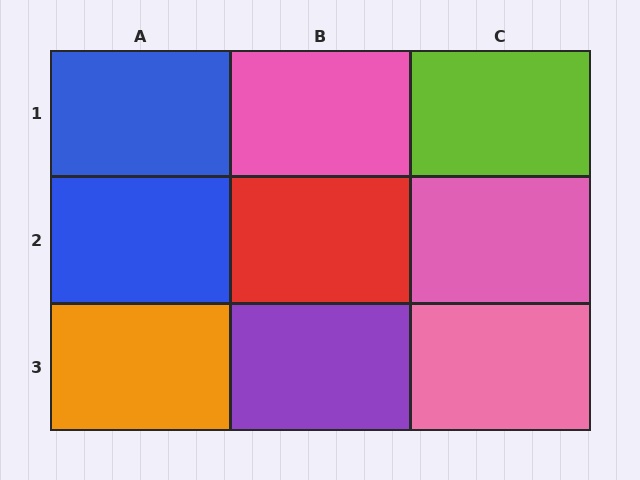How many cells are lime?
1 cell is lime.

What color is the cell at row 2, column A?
Blue.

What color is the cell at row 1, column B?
Pink.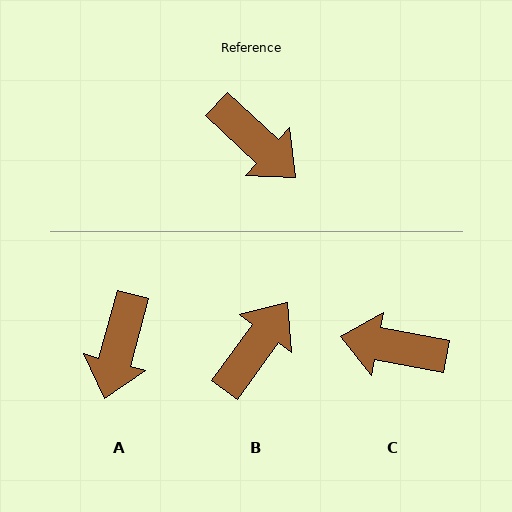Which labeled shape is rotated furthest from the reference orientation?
C, about 148 degrees away.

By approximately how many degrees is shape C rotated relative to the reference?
Approximately 148 degrees clockwise.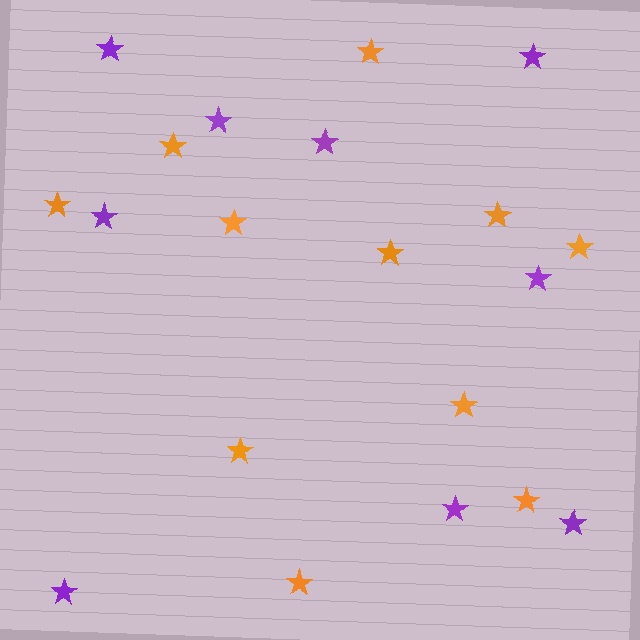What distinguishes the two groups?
There are 2 groups: one group of orange stars (11) and one group of purple stars (9).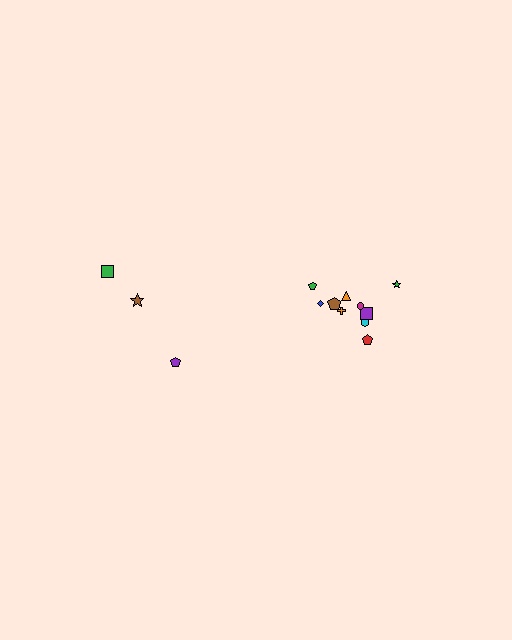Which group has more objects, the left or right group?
The right group.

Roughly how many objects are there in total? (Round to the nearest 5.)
Roughly 15 objects in total.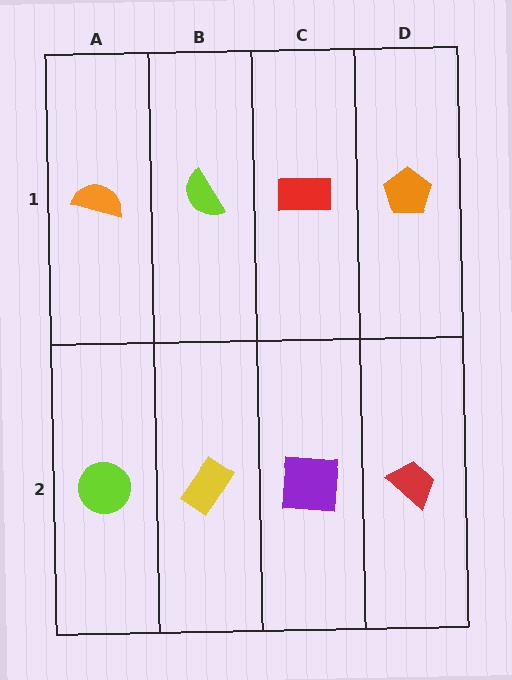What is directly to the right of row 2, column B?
A purple square.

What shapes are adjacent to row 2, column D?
An orange pentagon (row 1, column D), a purple square (row 2, column C).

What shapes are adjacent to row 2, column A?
An orange semicircle (row 1, column A), a yellow rectangle (row 2, column B).